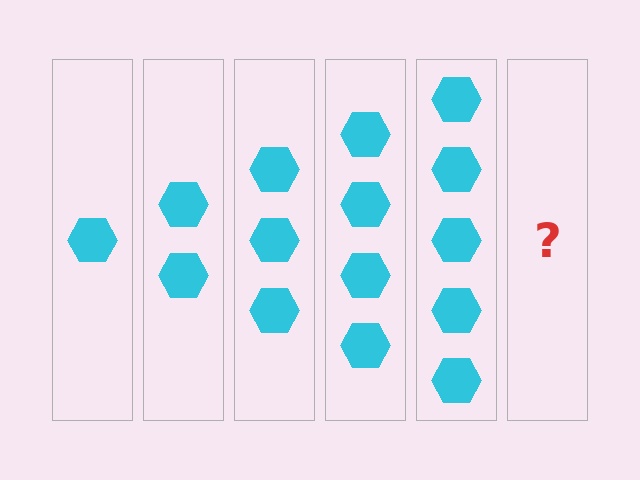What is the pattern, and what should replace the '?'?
The pattern is that each step adds one more hexagon. The '?' should be 6 hexagons.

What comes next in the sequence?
The next element should be 6 hexagons.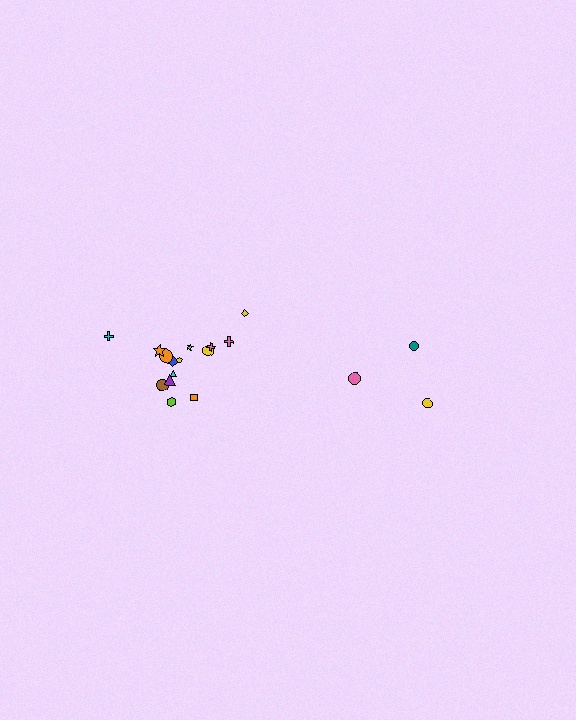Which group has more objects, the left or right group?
The left group.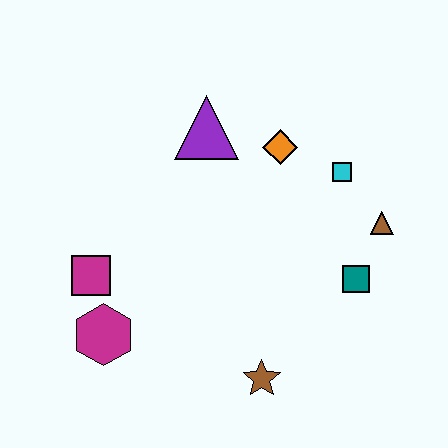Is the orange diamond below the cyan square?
No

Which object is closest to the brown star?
The teal square is closest to the brown star.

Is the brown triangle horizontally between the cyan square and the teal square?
No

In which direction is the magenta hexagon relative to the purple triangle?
The magenta hexagon is below the purple triangle.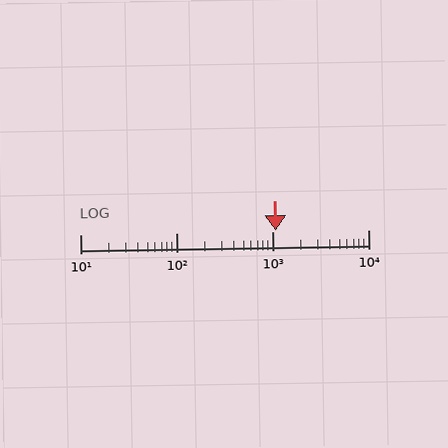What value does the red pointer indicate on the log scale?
The pointer indicates approximately 1100.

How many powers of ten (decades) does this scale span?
The scale spans 3 decades, from 10 to 10000.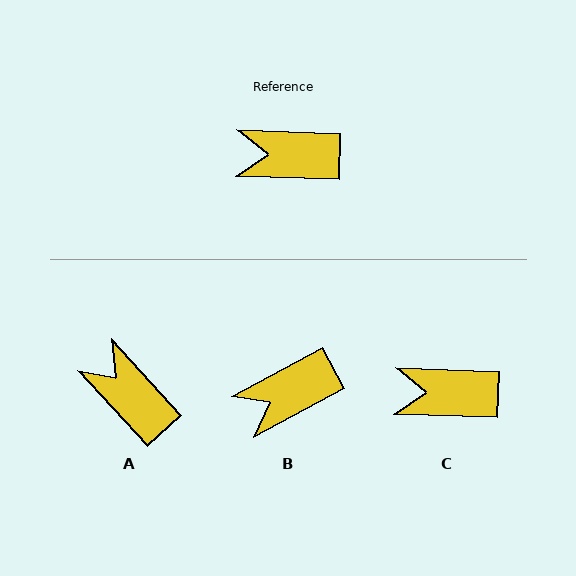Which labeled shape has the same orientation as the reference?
C.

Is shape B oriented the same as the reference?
No, it is off by about 30 degrees.